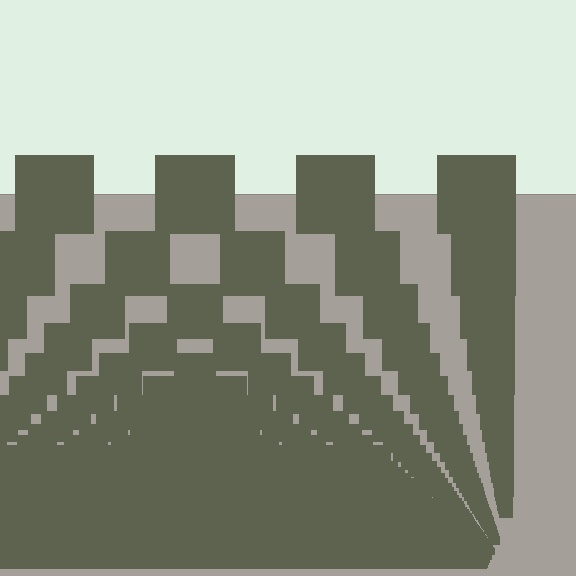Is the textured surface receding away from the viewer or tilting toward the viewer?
The surface appears to tilt toward the viewer. Texture elements get larger and sparser toward the top.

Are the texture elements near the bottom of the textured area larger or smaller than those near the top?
Smaller. The gradient is inverted — elements near the bottom are smaller and denser.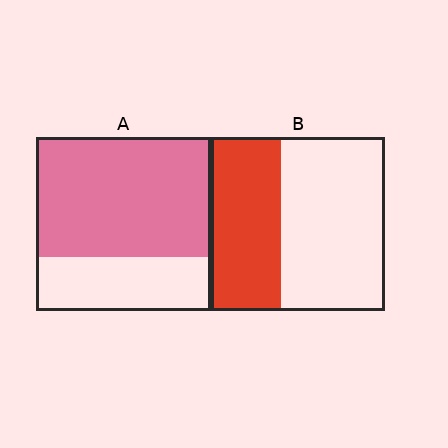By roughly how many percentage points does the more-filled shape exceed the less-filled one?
By roughly 30 percentage points (A over B).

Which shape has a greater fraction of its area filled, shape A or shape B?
Shape A.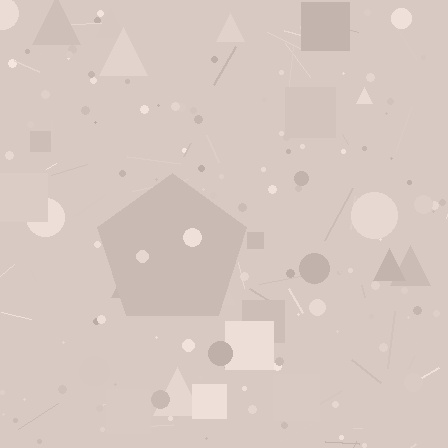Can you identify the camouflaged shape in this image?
The camouflaged shape is a pentagon.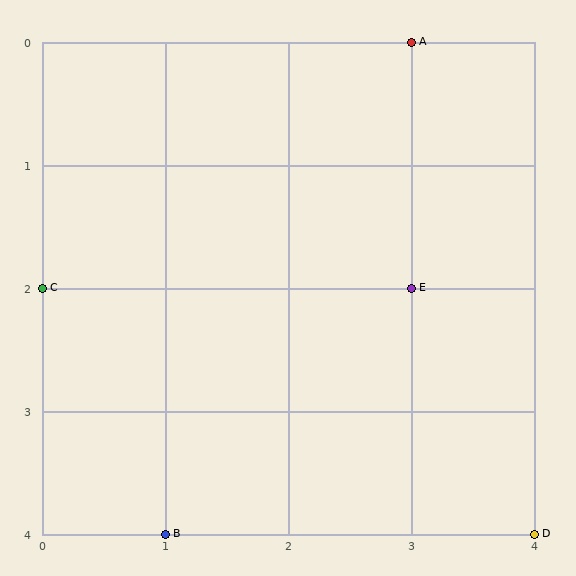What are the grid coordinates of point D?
Point D is at grid coordinates (4, 4).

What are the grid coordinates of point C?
Point C is at grid coordinates (0, 2).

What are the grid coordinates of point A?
Point A is at grid coordinates (3, 0).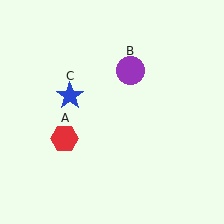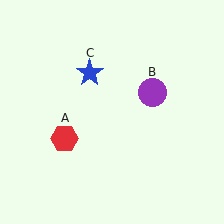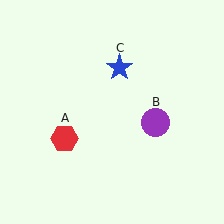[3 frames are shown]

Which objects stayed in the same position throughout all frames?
Red hexagon (object A) remained stationary.